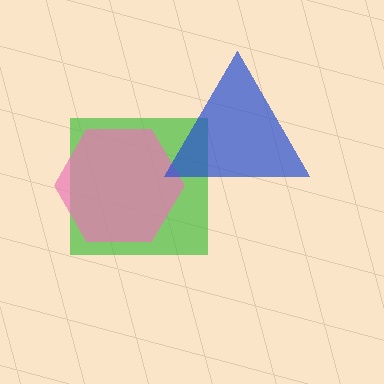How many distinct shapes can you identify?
There are 3 distinct shapes: a green square, a pink hexagon, a blue triangle.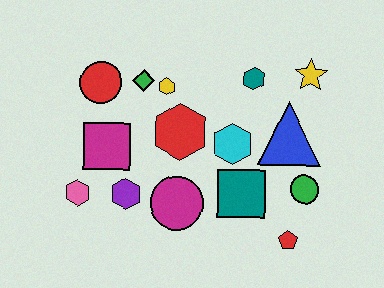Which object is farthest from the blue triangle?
The pink hexagon is farthest from the blue triangle.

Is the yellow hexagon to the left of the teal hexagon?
Yes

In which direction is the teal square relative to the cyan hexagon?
The teal square is below the cyan hexagon.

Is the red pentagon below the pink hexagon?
Yes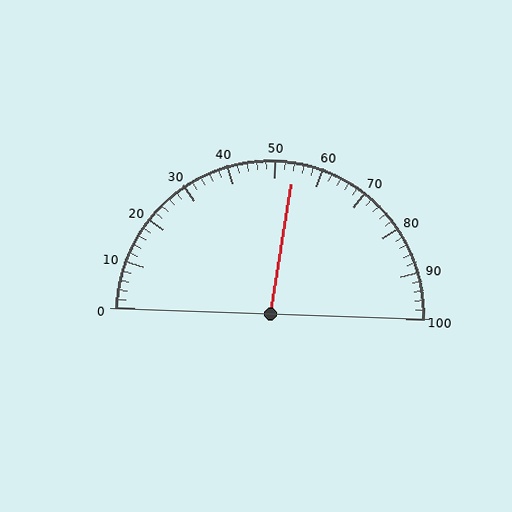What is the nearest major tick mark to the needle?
The nearest major tick mark is 50.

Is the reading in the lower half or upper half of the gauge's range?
The reading is in the upper half of the range (0 to 100).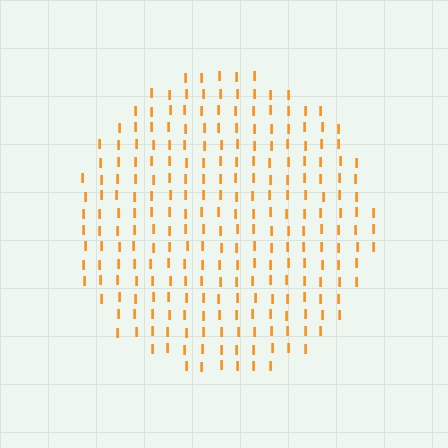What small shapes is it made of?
It is made of small letter I's.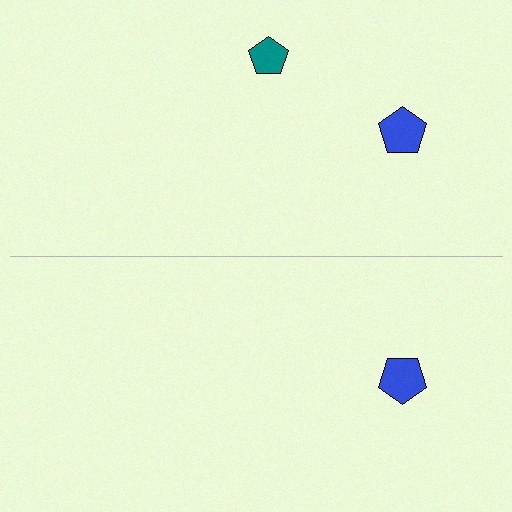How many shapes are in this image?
There are 3 shapes in this image.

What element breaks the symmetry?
A teal pentagon is missing from the bottom side.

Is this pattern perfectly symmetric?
No, the pattern is not perfectly symmetric. A teal pentagon is missing from the bottom side.